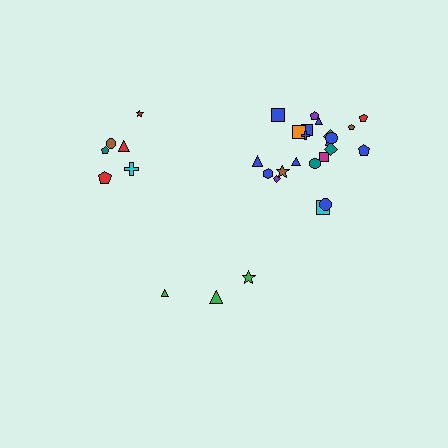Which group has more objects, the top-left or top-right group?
The top-right group.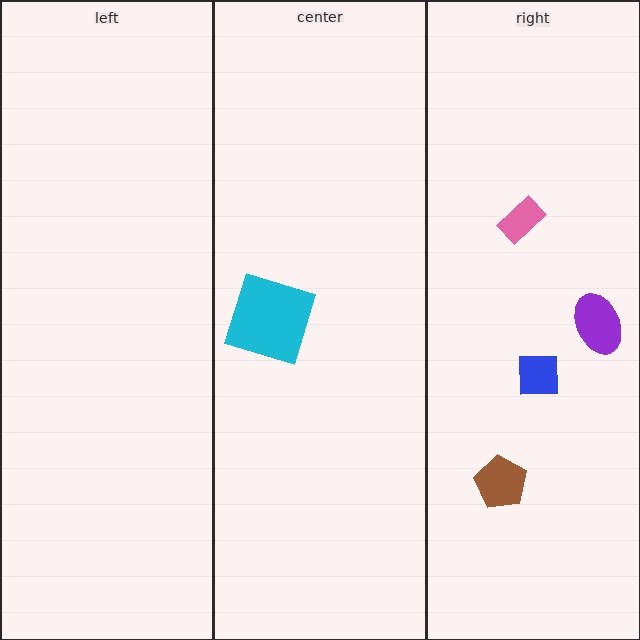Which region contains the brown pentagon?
The right region.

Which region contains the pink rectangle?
The right region.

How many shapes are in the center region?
1.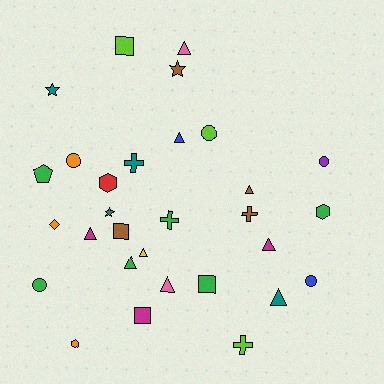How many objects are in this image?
There are 30 objects.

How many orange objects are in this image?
There are 3 orange objects.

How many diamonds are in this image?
There is 1 diamond.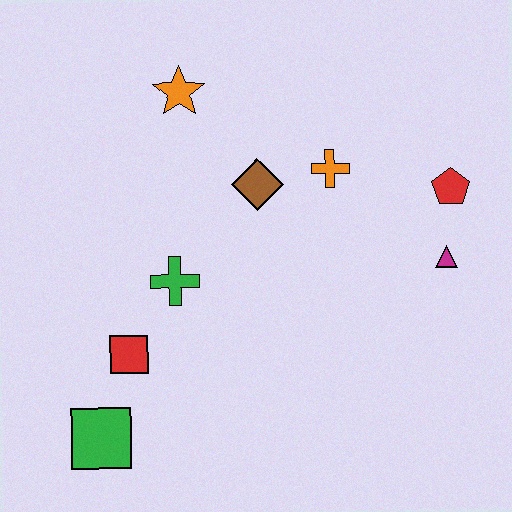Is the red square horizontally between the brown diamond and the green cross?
No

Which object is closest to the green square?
The red square is closest to the green square.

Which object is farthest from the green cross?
The red pentagon is farthest from the green cross.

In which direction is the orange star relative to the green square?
The orange star is above the green square.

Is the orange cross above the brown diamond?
Yes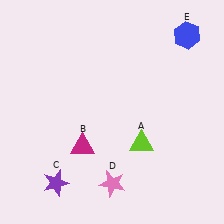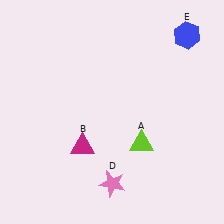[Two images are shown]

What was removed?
The purple star (C) was removed in Image 2.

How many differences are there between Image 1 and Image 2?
There is 1 difference between the two images.